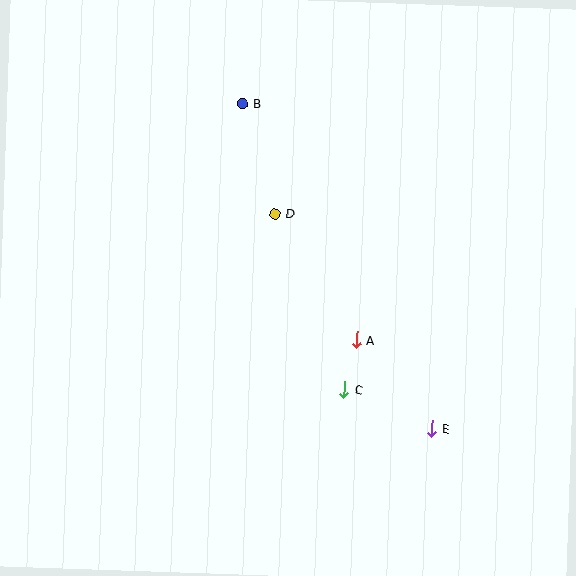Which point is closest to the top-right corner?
Point B is closest to the top-right corner.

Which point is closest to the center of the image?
Point D at (275, 214) is closest to the center.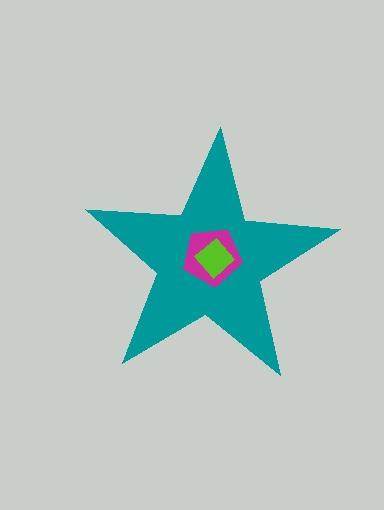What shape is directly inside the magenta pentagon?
The lime diamond.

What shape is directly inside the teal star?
The magenta pentagon.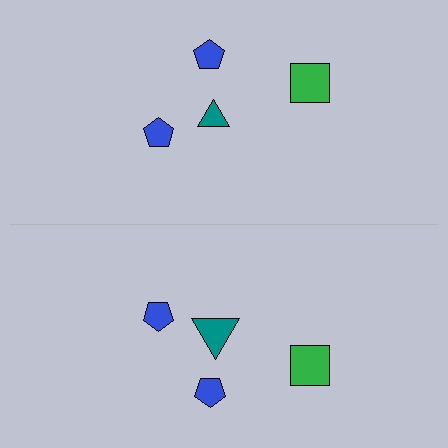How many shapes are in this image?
There are 8 shapes in this image.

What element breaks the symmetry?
The teal triangle on the bottom side has a different size than its mirror counterpart.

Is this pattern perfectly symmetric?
No, the pattern is not perfectly symmetric. The teal triangle on the bottom side has a different size than its mirror counterpart.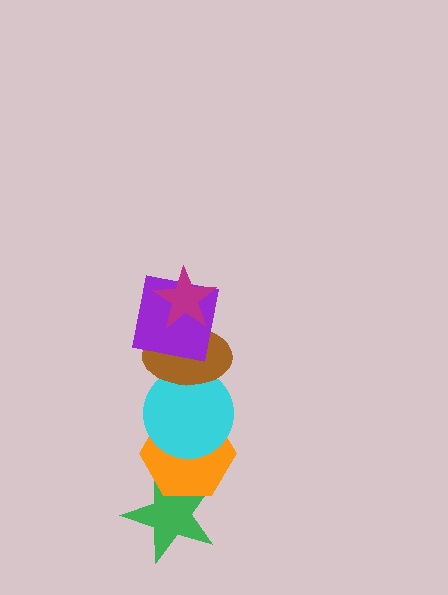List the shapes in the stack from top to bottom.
From top to bottom: the magenta star, the purple square, the brown ellipse, the cyan circle, the orange hexagon, the green star.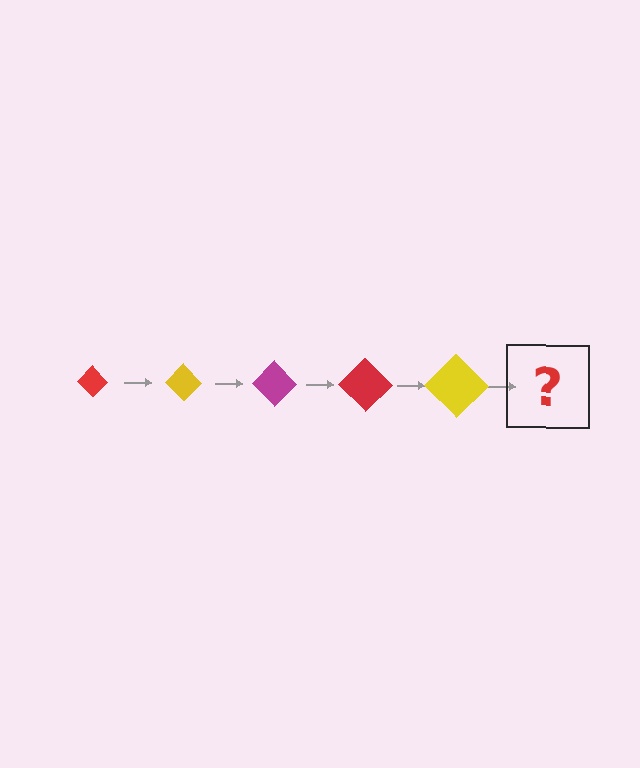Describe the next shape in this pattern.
It should be a magenta diamond, larger than the previous one.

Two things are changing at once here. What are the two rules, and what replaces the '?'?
The two rules are that the diamond grows larger each step and the color cycles through red, yellow, and magenta. The '?' should be a magenta diamond, larger than the previous one.